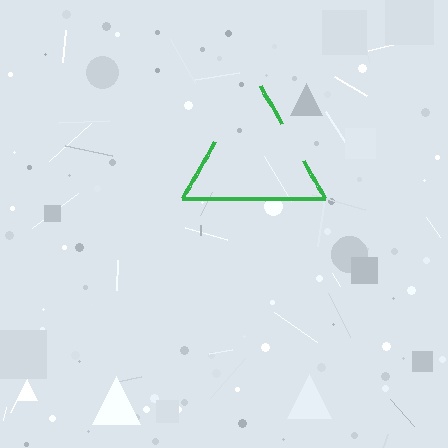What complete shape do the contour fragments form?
The contour fragments form a triangle.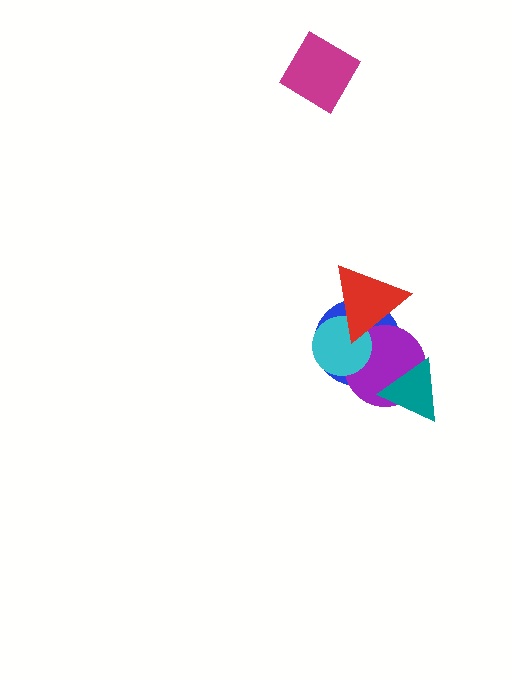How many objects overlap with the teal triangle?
1 object overlaps with the teal triangle.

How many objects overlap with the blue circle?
3 objects overlap with the blue circle.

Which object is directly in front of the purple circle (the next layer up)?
The cyan circle is directly in front of the purple circle.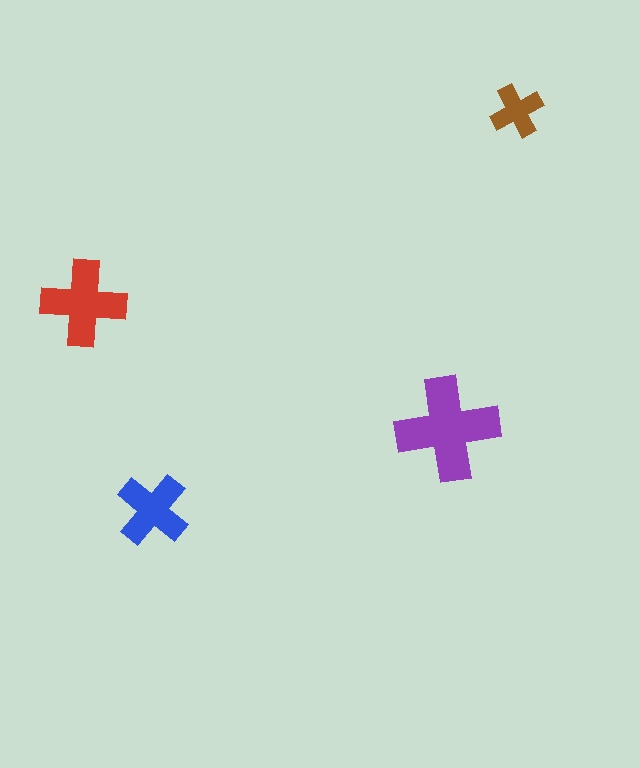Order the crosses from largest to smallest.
the purple one, the red one, the blue one, the brown one.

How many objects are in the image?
There are 4 objects in the image.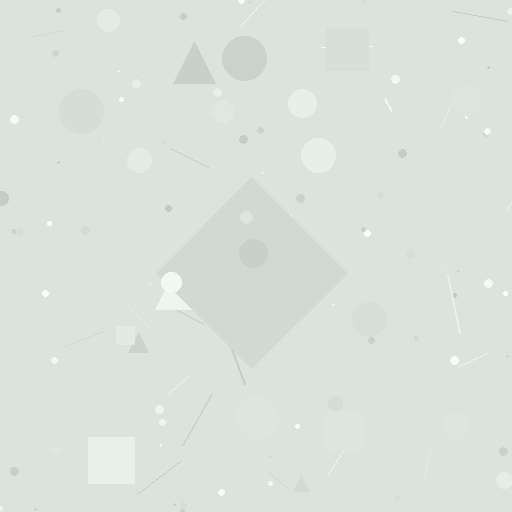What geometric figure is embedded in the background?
A diamond is embedded in the background.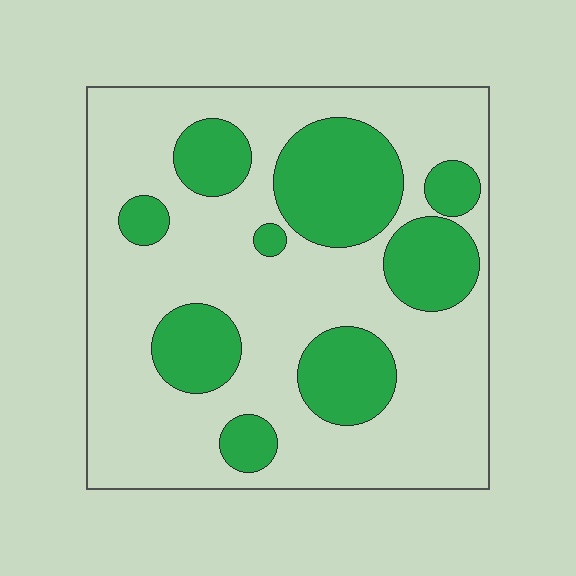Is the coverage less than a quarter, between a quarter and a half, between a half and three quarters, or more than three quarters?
Between a quarter and a half.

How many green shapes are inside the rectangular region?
9.